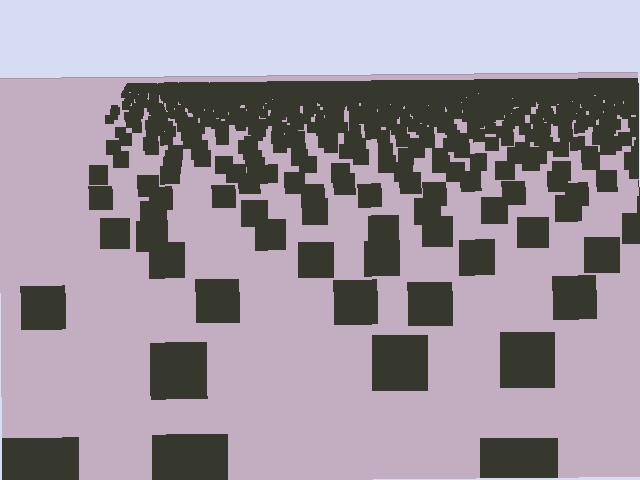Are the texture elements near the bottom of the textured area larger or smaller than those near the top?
Larger. Near the bottom, elements are closer to the viewer and appear at a bigger on-screen size.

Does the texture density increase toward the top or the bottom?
Density increases toward the top.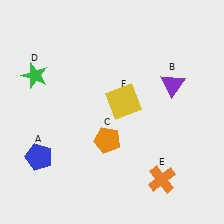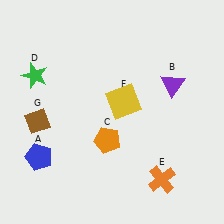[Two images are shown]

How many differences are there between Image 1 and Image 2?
There is 1 difference between the two images.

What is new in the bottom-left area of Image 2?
A brown diamond (G) was added in the bottom-left area of Image 2.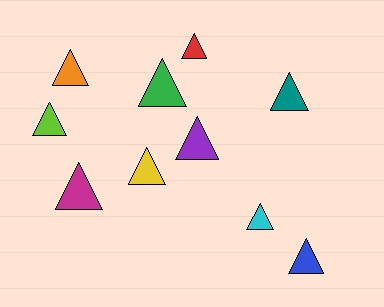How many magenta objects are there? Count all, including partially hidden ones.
There is 1 magenta object.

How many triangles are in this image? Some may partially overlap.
There are 10 triangles.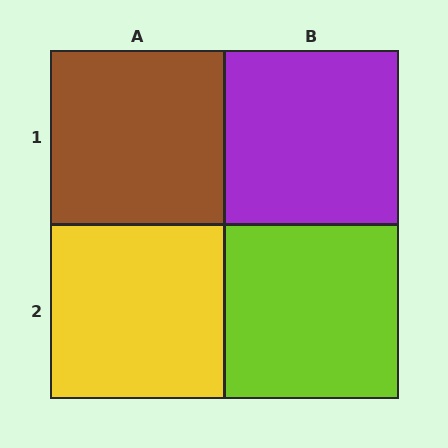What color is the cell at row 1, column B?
Purple.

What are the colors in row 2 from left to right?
Yellow, lime.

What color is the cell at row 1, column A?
Brown.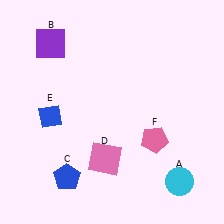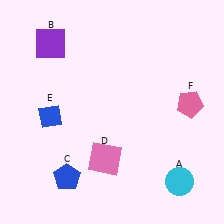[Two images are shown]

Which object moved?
The pink pentagon (F) moved right.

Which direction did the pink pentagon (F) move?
The pink pentagon (F) moved right.